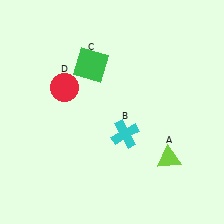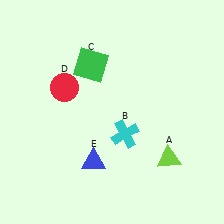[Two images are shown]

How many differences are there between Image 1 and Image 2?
There is 1 difference between the two images.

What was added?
A blue triangle (E) was added in Image 2.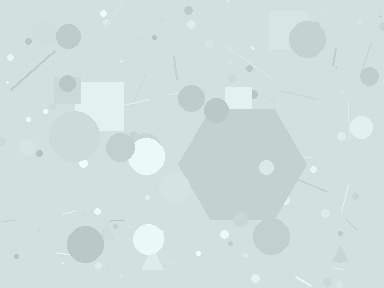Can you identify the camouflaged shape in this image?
The camouflaged shape is a hexagon.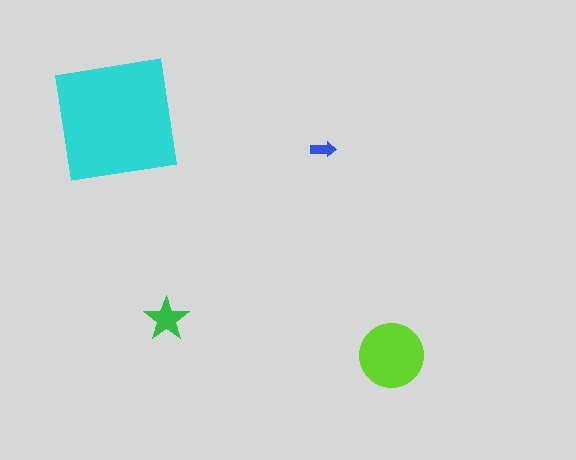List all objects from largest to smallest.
The cyan square, the lime circle, the green star, the blue arrow.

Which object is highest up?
The cyan square is topmost.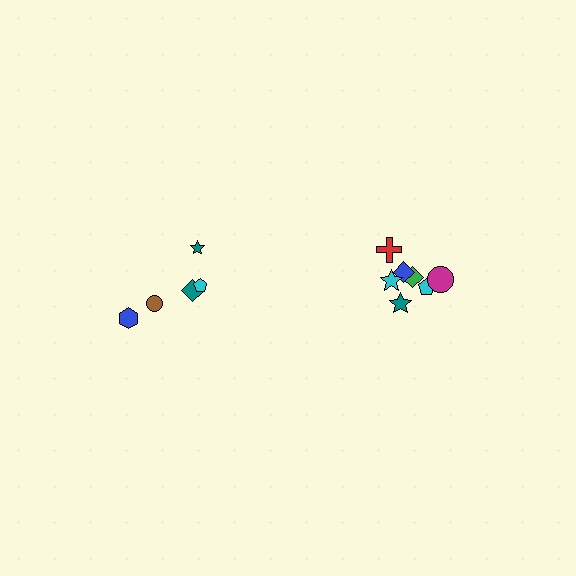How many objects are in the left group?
There are 5 objects.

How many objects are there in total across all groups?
There are 12 objects.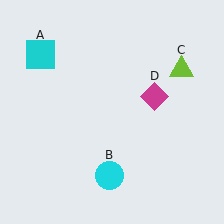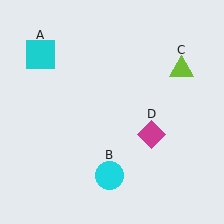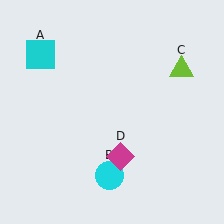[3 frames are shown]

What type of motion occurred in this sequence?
The magenta diamond (object D) rotated clockwise around the center of the scene.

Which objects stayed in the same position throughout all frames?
Cyan square (object A) and cyan circle (object B) and lime triangle (object C) remained stationary.